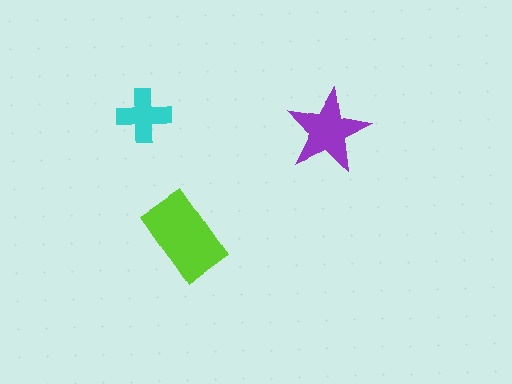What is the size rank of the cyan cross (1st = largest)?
3rd.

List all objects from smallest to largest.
The cyan cross, the purple star, the lime rectangle.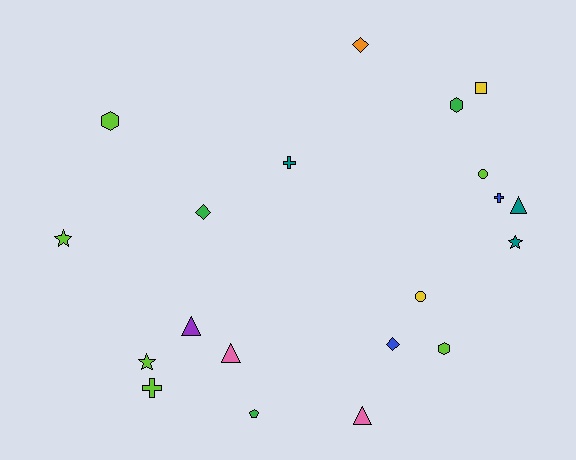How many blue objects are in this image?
There are 2 blue objects.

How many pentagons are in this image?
There is 1 pentagon.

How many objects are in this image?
There are 20 objects.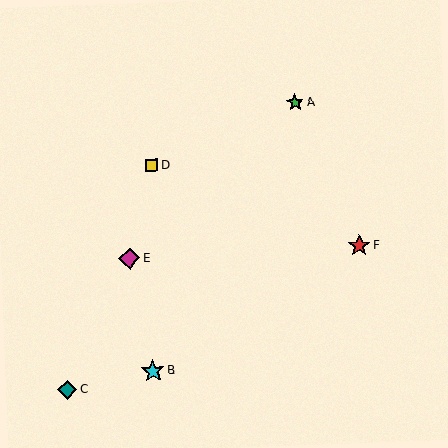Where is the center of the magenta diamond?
The center of the magenta diamond is at (129, 258).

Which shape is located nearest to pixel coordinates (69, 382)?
The teal diamond (labeled C) at (67, 390) is nearest to that location.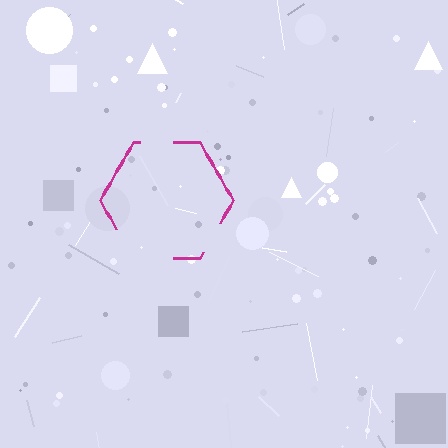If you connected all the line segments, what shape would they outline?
They would outline a hexagon.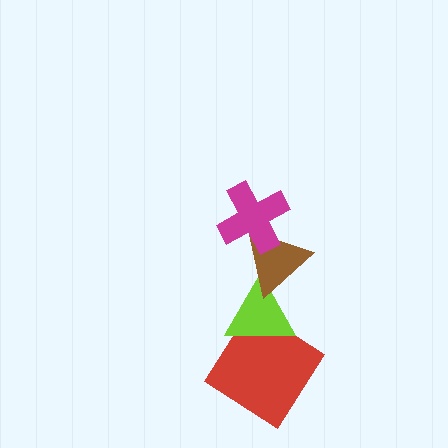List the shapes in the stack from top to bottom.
From top to bottom: the magenta cross, the brown triangle, the lime triangle, the red diamond.